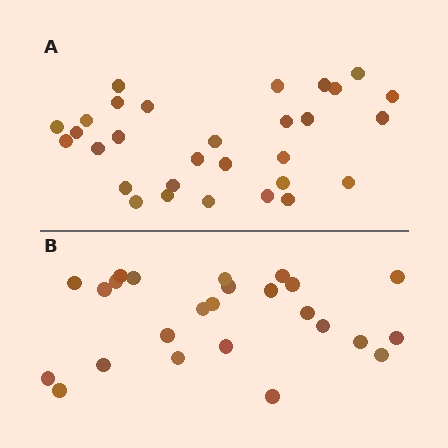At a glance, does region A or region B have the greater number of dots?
Region A (the top region) has more dots.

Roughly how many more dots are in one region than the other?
Region A has about 5 more dots than region B.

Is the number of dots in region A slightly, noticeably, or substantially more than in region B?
Region A has only slightly more — the two regions are fairly close. The ratio is roughly 1.2 to 1.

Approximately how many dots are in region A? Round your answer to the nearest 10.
About 30 dots.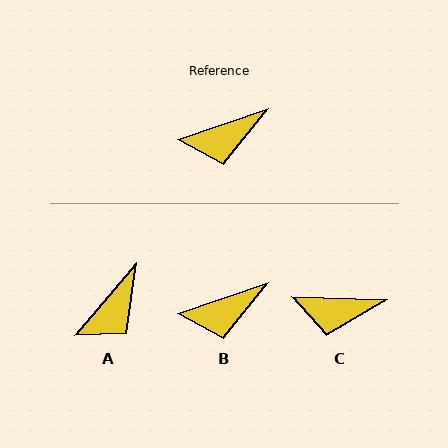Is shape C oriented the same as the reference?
No, it is off by about 20 degrees.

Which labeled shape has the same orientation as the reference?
B.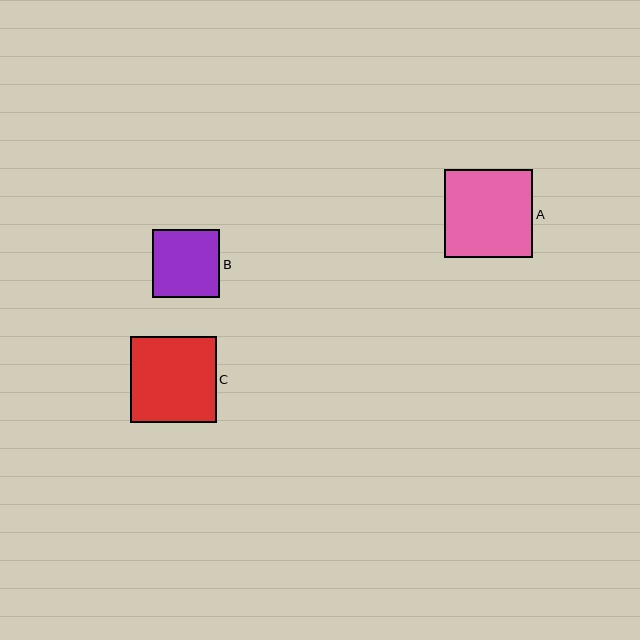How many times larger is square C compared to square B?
Square C is approximately 1.3 times the size of square B.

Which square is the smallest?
Square B is the smallest with a size of approximately 67 pixels.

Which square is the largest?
Square A is the largest with a size of approximately 88 pixels.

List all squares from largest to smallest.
From largest to smallest: A, C, B.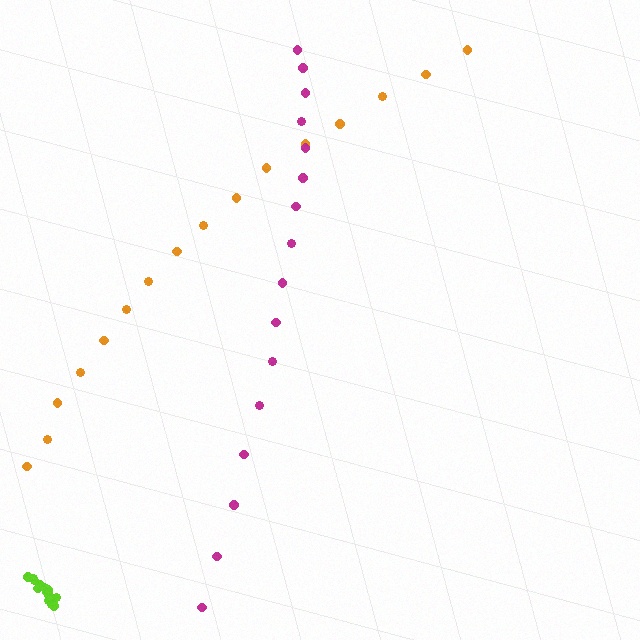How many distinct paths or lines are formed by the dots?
There are 3 distinct paths.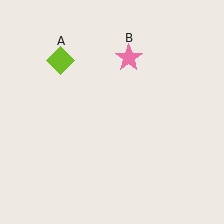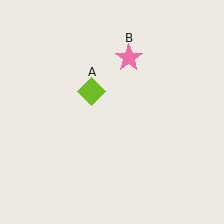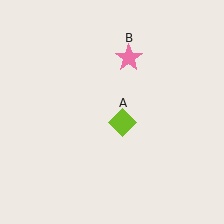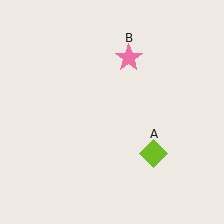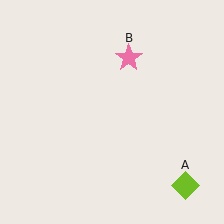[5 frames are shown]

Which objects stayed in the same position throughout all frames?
Pink star (object B) remained stationary.